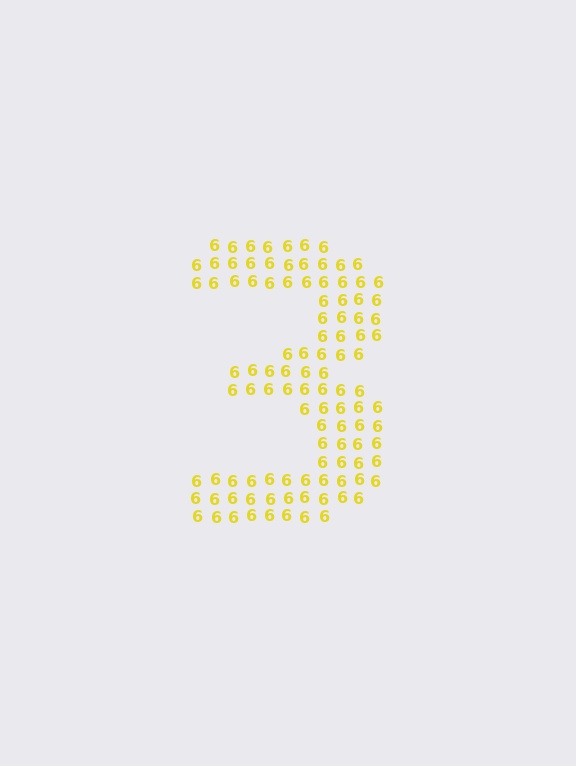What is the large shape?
The large shape is the digit 3.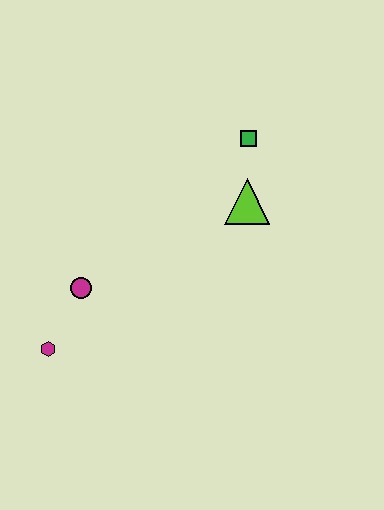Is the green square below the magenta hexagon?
No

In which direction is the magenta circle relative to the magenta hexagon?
The magenta circle is above the magenta hexagon.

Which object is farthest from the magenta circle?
The green square is farthest from the magenta circle.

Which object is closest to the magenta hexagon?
The magenta circle is closest to the magenta hexagon.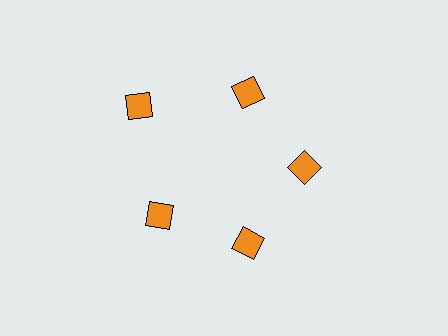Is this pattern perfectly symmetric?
No. The 5 orange diamonds are arranged in a ring, but one element near the 10 o'clock position is pushed outward from the center, breaking the 5-fold rotational symmetry.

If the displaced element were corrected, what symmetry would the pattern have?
It would have 5-fold rotational symmetry — the pattern would map onto itself every 72 degrees.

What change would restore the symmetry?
The symmetry would be restored by moving it inward, back onto the ring so that all 5 diamonds sit at equal angles and equal distance from the center.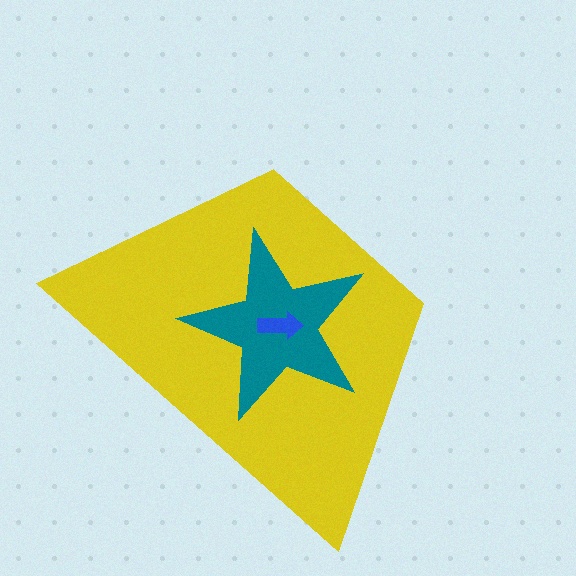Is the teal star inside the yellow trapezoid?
Yes.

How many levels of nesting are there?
3.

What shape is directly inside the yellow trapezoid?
The teal star.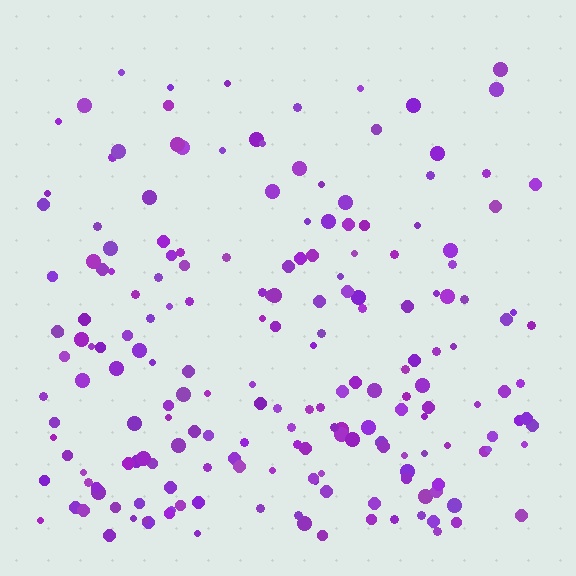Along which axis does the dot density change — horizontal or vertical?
Vertical.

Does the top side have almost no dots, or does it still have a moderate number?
Still a moderate number, just noticeably fewer than the bottom.